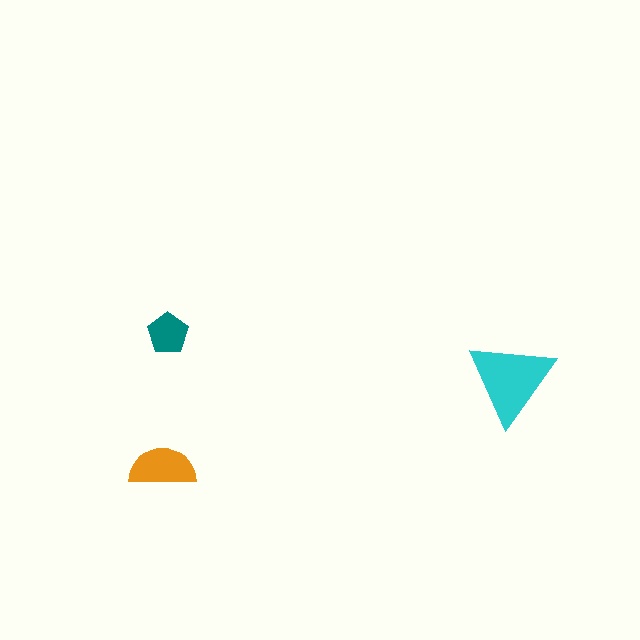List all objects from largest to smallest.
The cyan triangle, the orange semicircle, the teal pentagon.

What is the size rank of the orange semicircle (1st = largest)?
2nd.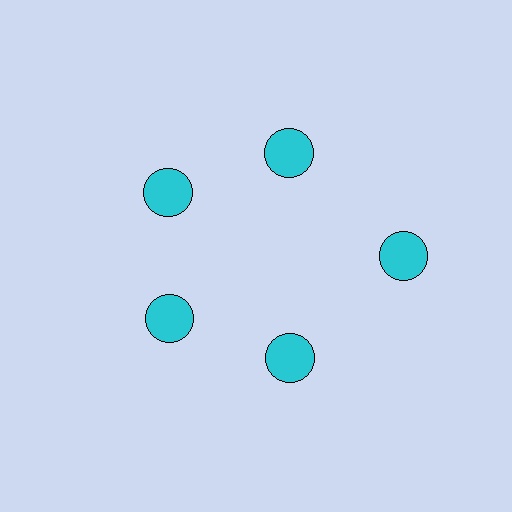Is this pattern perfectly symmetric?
No. The 5 cyan circles are arranged in a ring, but one element near the 3 o'clock position is pushed outward from the center, breaking the 5-fold rotational symmetry.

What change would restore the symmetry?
The symmetry would be restored by moving it inward, back onto the ring so that all 5 circles sit at equal angles and equal distance from the center.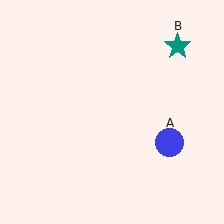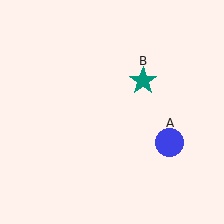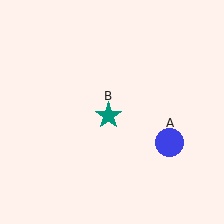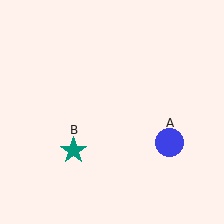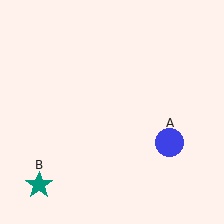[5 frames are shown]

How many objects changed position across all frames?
1 object changed position: teal star (object B).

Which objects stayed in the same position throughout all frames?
Blue circle (object A) remained stationary.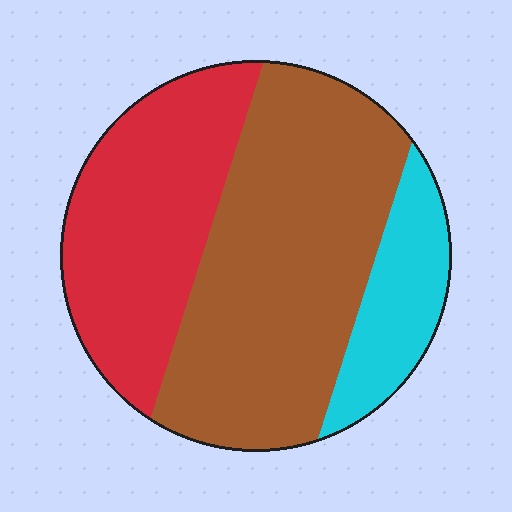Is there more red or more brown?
Brown.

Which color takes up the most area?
Brown, at roughly 50%.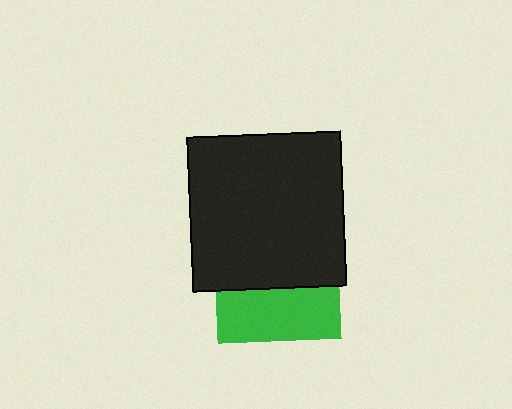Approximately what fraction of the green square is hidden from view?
Roughly 57% of the green square is hidden behind the black rectangle.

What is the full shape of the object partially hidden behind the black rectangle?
The partially hidden object is a green square.